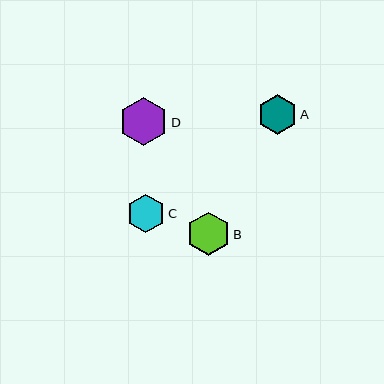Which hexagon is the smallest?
Hexagon C is the smallest with a size of approximately 38 pixels.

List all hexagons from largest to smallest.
From largest to smallest: D, B, A, C.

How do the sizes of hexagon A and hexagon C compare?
Hexagon A and hexagon C are approximately the same size.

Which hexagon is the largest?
Hexagon D is the largest with a size of approximately 48 pixels.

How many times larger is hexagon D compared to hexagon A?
Hexagon D is approximately 1.2 times the size of hexagon A.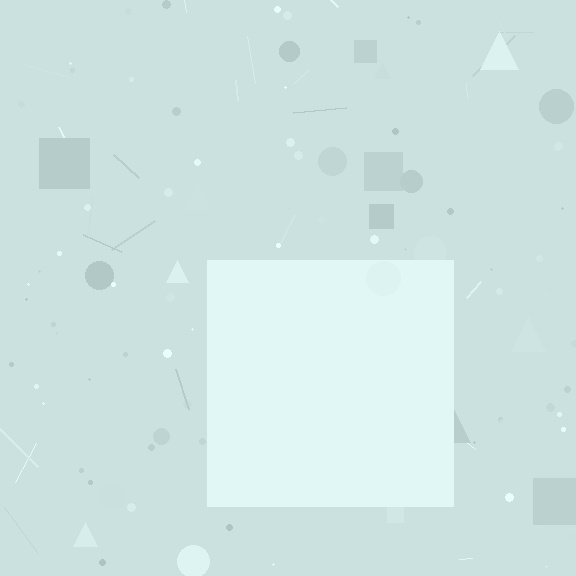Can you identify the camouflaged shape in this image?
The camouflaged shape is a square.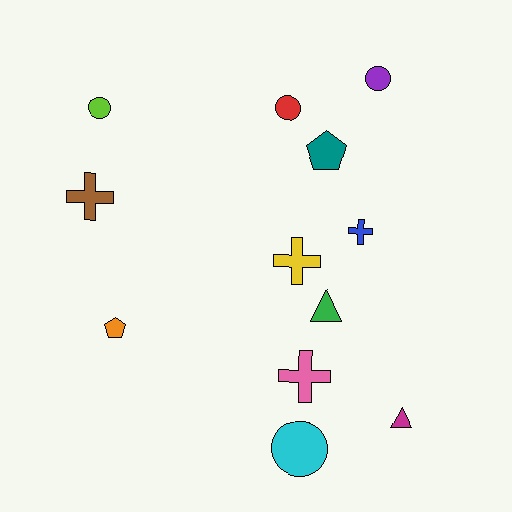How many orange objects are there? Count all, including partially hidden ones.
There is 1 orange object.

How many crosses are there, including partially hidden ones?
There are 4 crosses.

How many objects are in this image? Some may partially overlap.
There are 12 objects.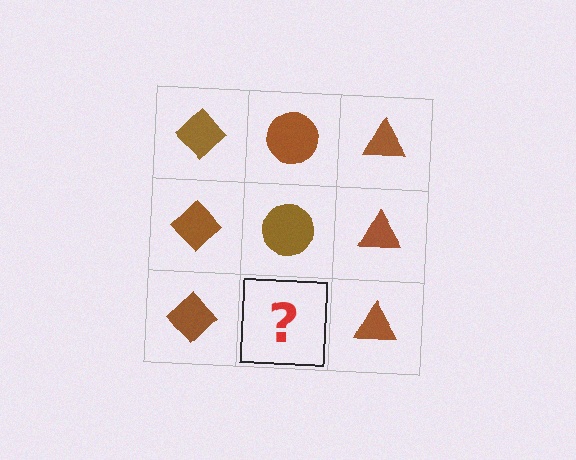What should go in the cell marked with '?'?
The missing cell should contain a brown circle.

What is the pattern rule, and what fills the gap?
The rule is that each column has a consistent shape. The gap should be filled with a brown circle.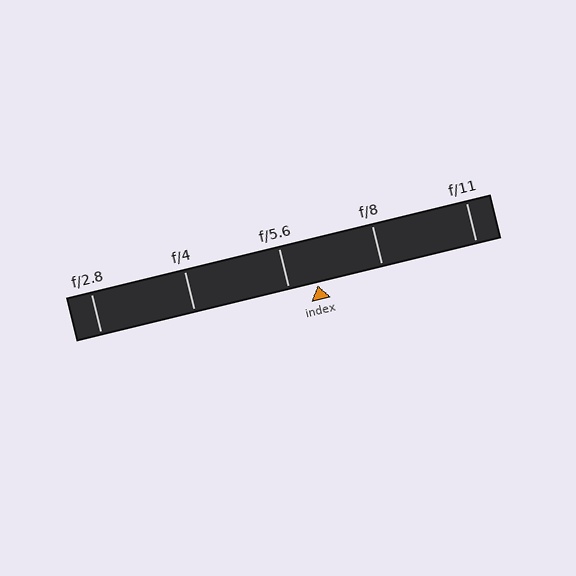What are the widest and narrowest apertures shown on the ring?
The widest aperture shown is f/2.8 and the narrowest is f/11.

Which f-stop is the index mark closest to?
The index mark is closest to f/5.6.